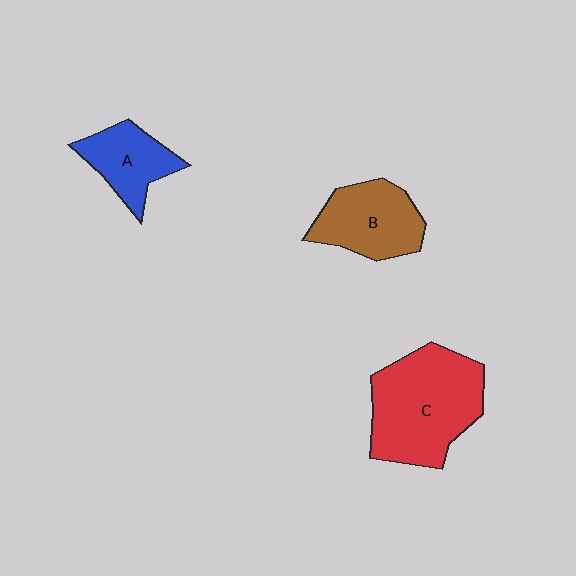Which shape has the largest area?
Shape C (red).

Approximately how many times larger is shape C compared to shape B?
Approximately 1.6 times.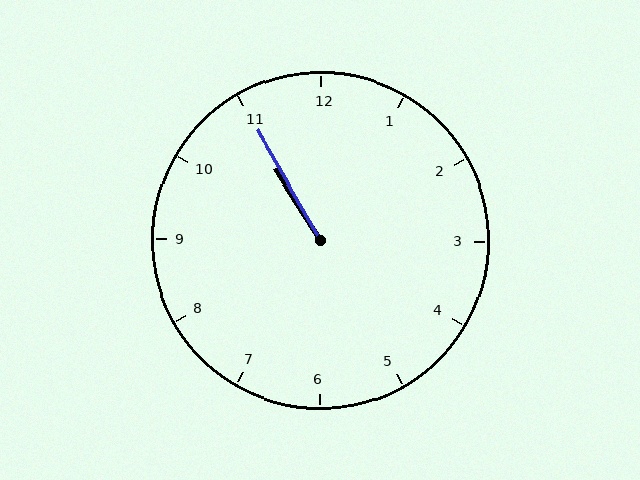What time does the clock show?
10:55.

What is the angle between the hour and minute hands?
Approximately 2 degrees.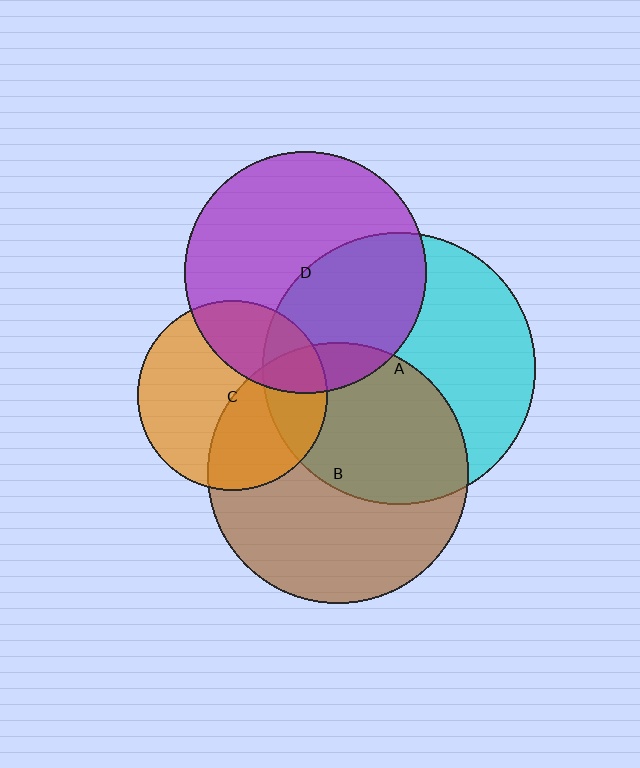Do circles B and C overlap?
Yes.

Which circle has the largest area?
Circle A (cyan).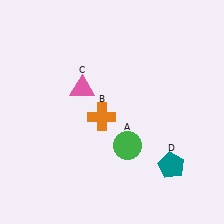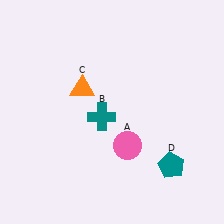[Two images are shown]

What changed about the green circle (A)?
In Image 1, A is green. In Image 2, it changed to pink.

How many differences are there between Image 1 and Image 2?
There are 3 differences between the two images.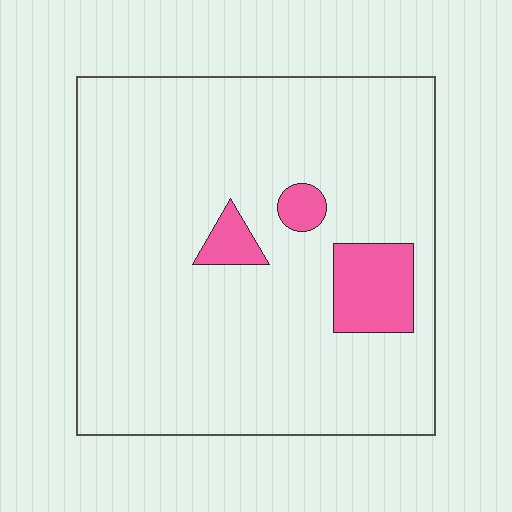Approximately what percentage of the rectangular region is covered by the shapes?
Approximately 10%.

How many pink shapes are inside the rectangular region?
3.